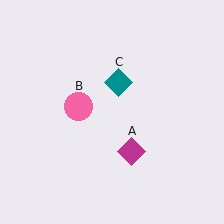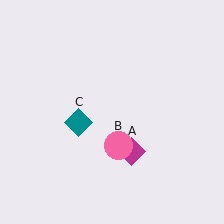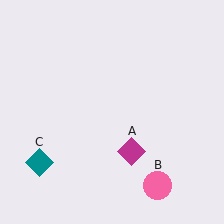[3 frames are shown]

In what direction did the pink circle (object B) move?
The pink circle (object B) moved down and to the right.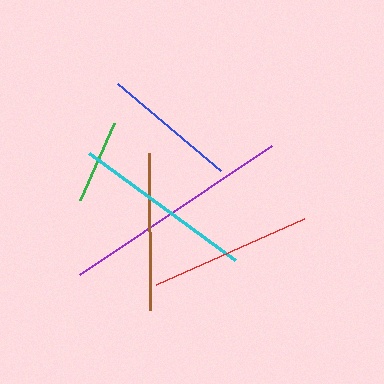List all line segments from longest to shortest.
From longest to shortest: purple, cyan, red, brown, blue, green.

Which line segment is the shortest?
The green line is the shortest at approximately 84 pixels.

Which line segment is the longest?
The purple line is the longest at approximately 231 pixels.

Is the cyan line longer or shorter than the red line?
The cyan line is longer than the red line.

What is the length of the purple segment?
The purple segment is approximately 231 pixels long.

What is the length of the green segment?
The green segment is approximately 84 pixels long.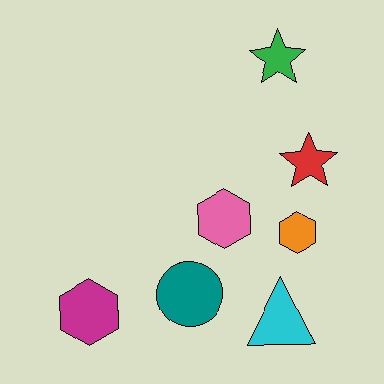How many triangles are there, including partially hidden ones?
There is 1 triangle.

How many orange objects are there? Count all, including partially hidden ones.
There is 1 orange object.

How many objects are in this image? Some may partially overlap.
There are 7 objects.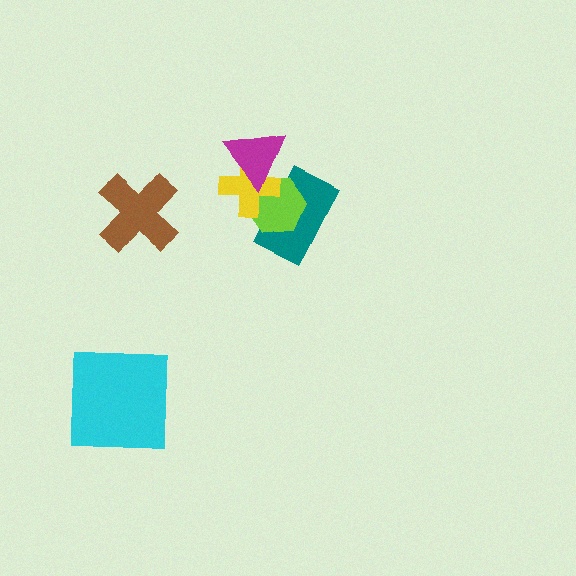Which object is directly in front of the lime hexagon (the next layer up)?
The yellow cross is directly in front of the lime hexagon.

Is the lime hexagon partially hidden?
Yes, it is partially covered by another shape.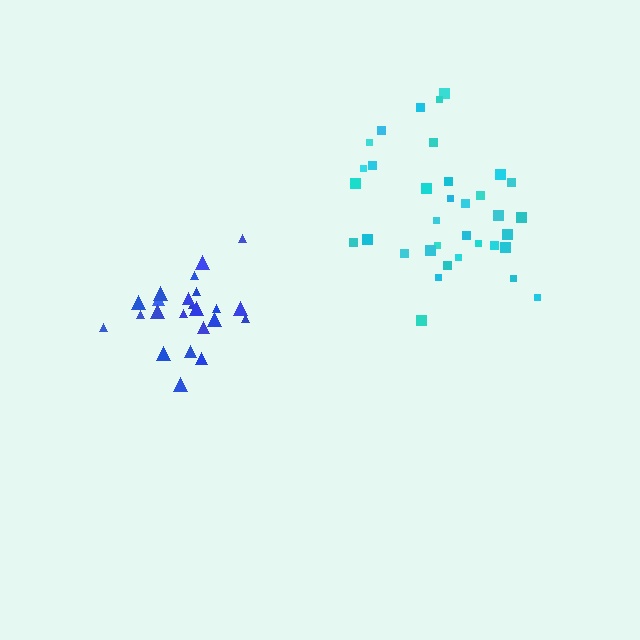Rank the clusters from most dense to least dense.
blue, cyan.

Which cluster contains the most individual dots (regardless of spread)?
Cyan (35).